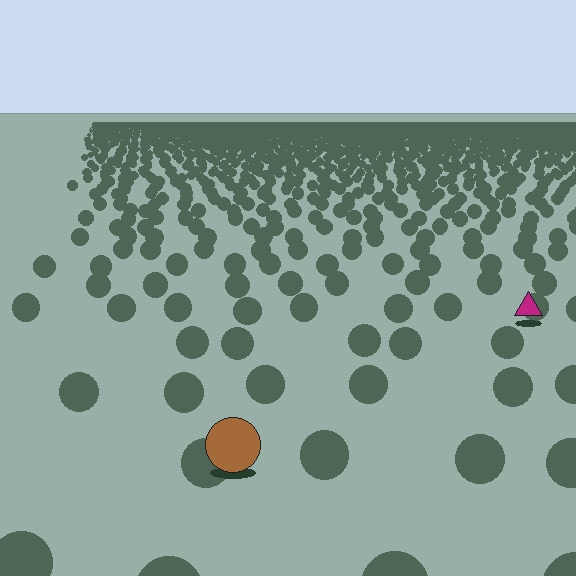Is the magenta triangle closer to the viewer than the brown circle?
No. The brown circle is closer — you can tell from the texture gradient: the ground texture is coarser near it.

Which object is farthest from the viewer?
The magenta triangle is farthest from the viewer. It appears smaller and the ground texture around it is denser.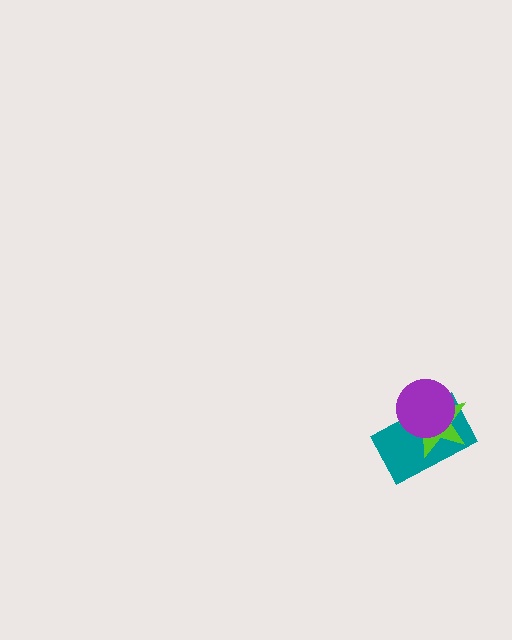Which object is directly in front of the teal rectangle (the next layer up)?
The lime star is directly in front of the teal rectangle.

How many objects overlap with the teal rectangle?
2 objects overlap with the teal rectangle.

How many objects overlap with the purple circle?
2 objects overlap with the purple circle.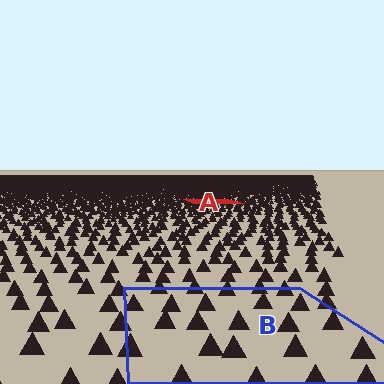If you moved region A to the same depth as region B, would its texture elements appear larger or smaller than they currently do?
They would appear larger. At a closer depth, the same texture elements are projected at a bigger on-screen size.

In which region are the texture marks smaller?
The texture marks are smaller in region A, because it is farther away.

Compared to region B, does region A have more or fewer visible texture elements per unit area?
Region A has more texture elements per unit area — they are packed more densely because it is farther away.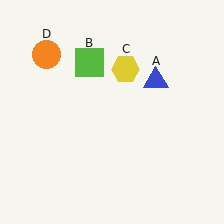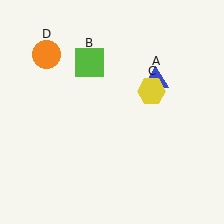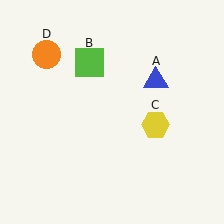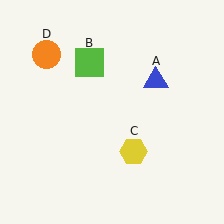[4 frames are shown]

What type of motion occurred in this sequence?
The yellow hexagon (object C) rotated clockwise around the center of the scene.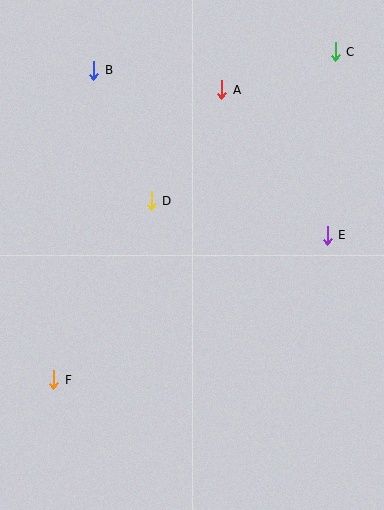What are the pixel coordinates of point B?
Point B is at (94, 70).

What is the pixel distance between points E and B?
The distance between E and B is 286 pixels.